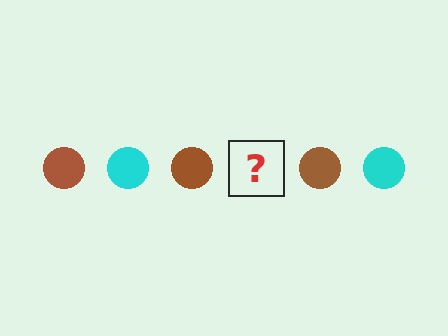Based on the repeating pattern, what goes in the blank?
The blank should be a cyan circle.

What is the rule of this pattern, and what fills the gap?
The rule is that the pattern cycles through brown, cyan circles. The gap should be filled with a cyan circle.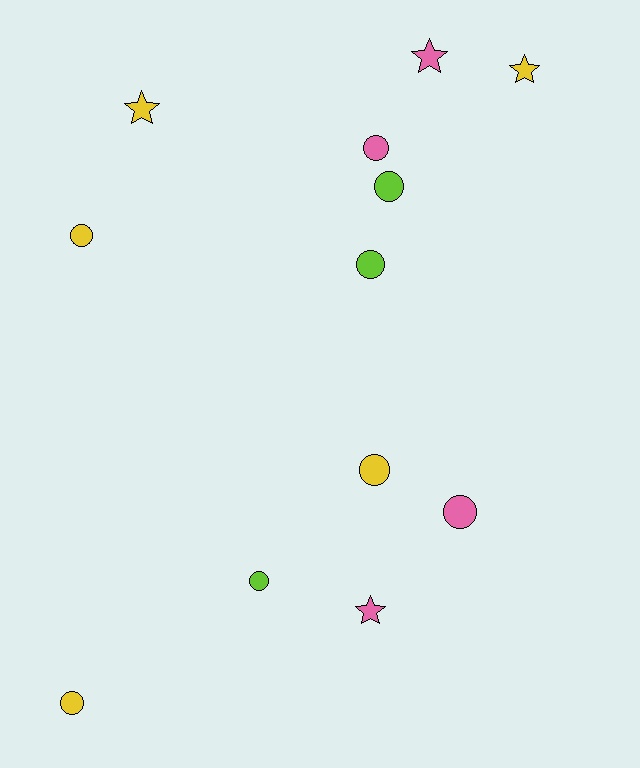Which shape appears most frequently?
Circle, with 8 objects.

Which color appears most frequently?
Yellow, with 5 objects.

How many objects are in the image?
There are 12 objects.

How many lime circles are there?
There are 3 lime circles.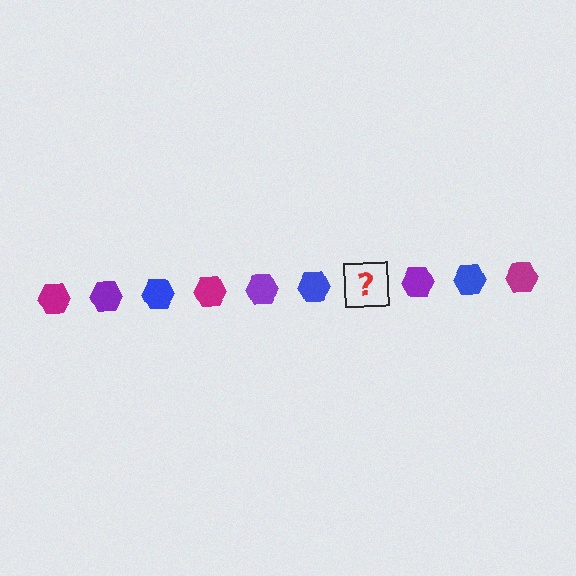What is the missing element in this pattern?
The missing element is a magenta hexagon.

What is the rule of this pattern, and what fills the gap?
The rule is that the pattern cycles through magenta, purple, blue hexagons. The gap should be filled with a magenta hexagon.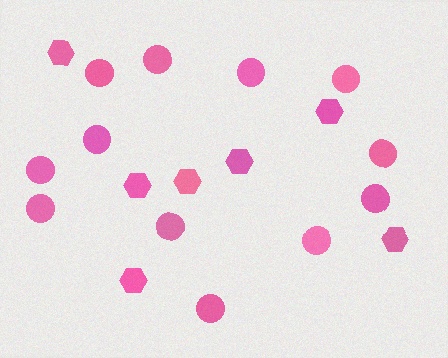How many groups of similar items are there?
There are 2 groups: one group of circles (12) and one group of hexagons (7).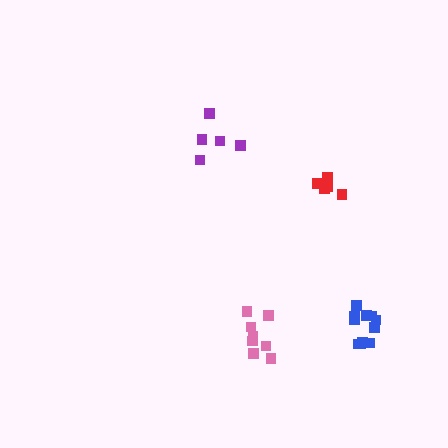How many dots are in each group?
Group 1: 5 dots, Group 2: 8 dots, Group 3: 11 dots, Group 4: 5 dots (29 total).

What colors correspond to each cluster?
The clusters are colored: purple, pink, blue, red.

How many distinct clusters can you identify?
There are 4 distinct clusters.